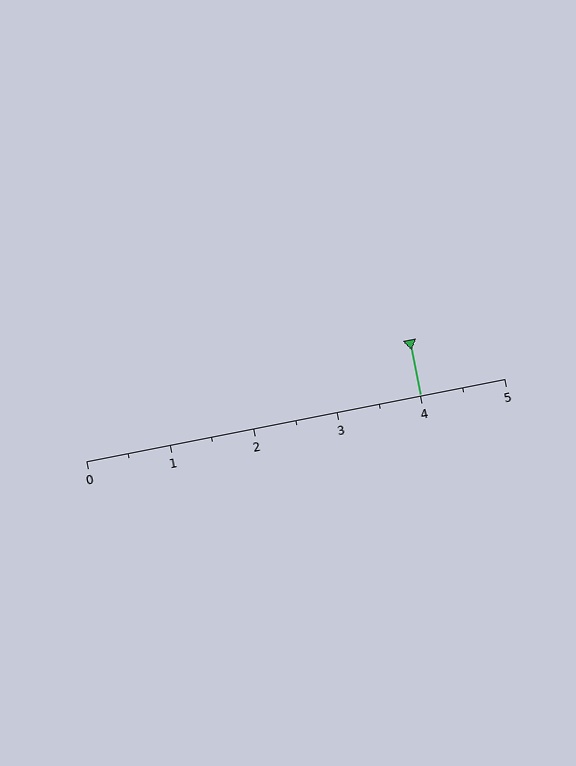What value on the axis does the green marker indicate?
The marker indicates approximately 4.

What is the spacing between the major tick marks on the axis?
The major ticks are spaced 1 apart.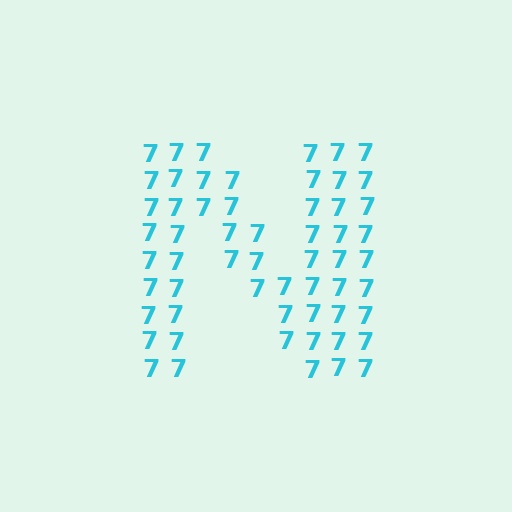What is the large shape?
The large shape is the letter N.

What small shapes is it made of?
It is made of small digit 7's.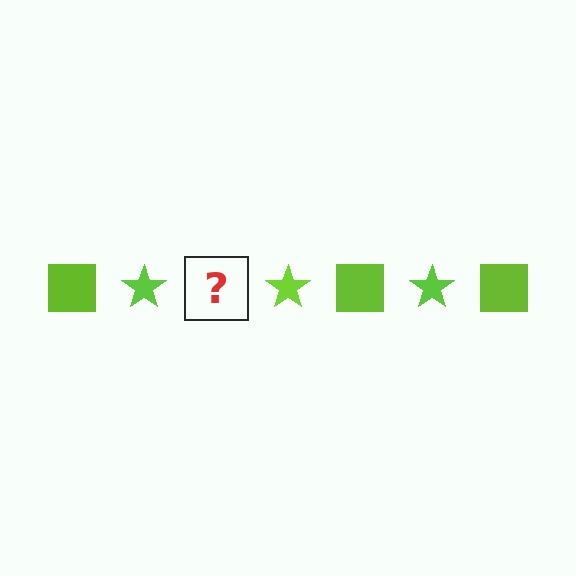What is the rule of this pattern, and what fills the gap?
The rule is that the pattern cycles through square, star shapes in lime. The gap should be filled with a lime square.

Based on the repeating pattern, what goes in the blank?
The blank should be a lime square.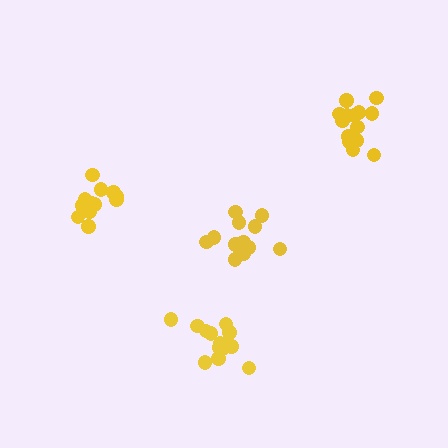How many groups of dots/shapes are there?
There are 4 groups.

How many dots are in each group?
Group 1: 12 dots, Group 2: 14 dots, Group 3: 14 dots, Group 4: 12 dots (52 total).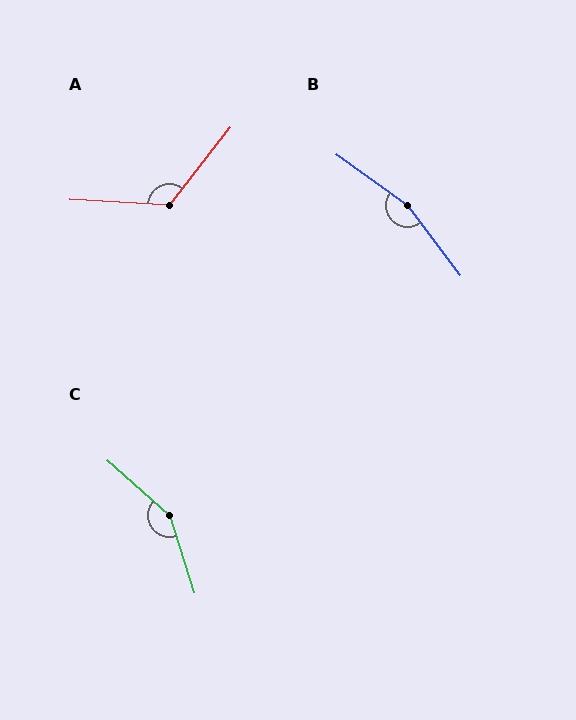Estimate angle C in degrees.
Approximately 149 degrees.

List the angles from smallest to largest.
A (125°), C (149°), B (162°).